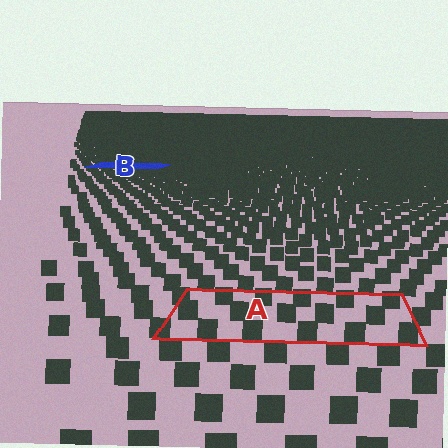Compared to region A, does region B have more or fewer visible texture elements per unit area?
Region B has more texture elements per unit area — they are packed more densely because it is farther away.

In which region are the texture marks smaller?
The texture marks are smaller in region B, because it is farther away.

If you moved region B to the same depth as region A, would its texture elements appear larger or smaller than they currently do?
They would appear larger. At a closer depth, the same texture elements are projected at a bigger on-screen size.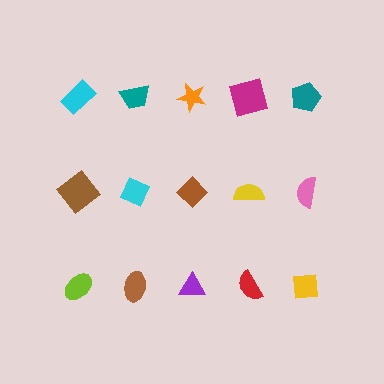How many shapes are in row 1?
5 shapes.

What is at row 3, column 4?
A red semicircle.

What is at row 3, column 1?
A lime ellipse.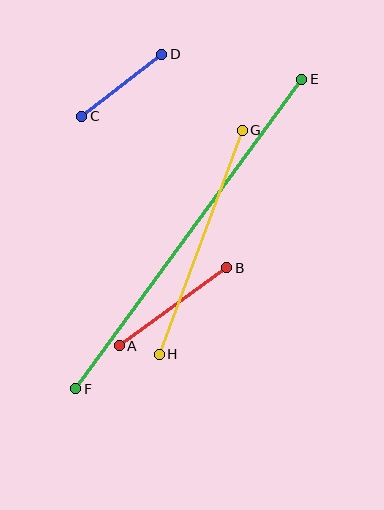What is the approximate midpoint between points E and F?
The midpoint is at approximately (189, 234) pixels.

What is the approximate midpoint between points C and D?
The midpoint is at approximately (122, 85) pixels.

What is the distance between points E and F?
The distance is approximately 383 pixels.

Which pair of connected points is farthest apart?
Points E and F are farthest apart.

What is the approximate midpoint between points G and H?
The midpoint is at approximately (201, 242) pixels.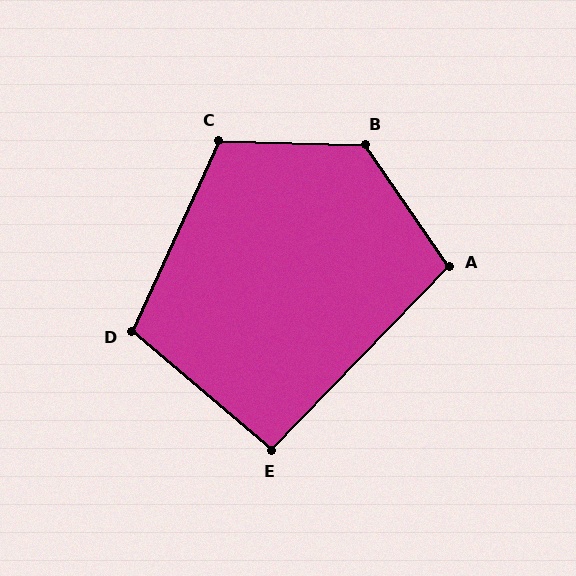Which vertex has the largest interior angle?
B, at approximately 126 degrees.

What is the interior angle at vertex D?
Approximately 105 degrees (obtuse).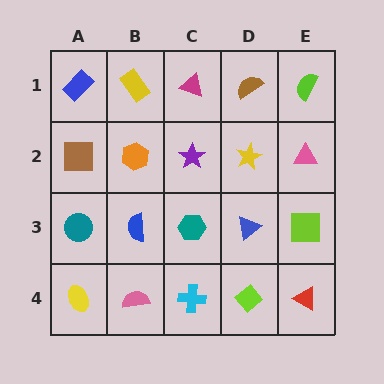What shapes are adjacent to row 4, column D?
A blue triangle (row 3, column D), a cyan cross (row 4, column C), a red triangle (row 4, column E).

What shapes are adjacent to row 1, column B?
An orange hexagon (row 2, column B), a blue rectangle (row 1, column A), a magenta triangle (row 1, column C).